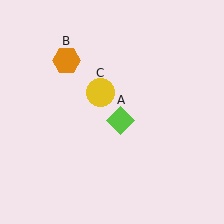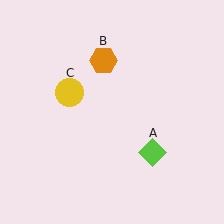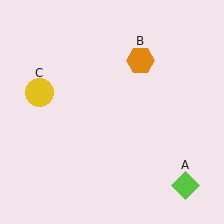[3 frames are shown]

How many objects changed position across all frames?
3 objects changed position: lime diamond (object A), orange hexagon (object B), yellow circle (object C).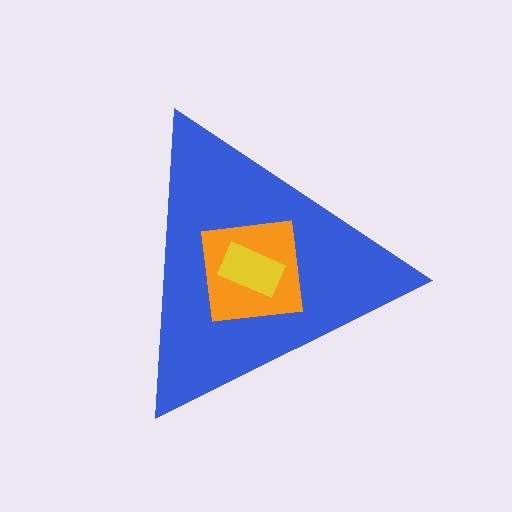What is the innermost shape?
The yellow rectangle.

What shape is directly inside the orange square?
The yellow rectangle.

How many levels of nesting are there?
3.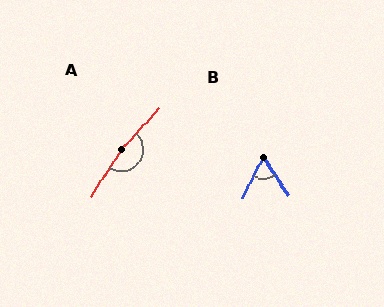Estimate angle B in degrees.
Approximately 60 degrees.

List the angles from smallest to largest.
B (60°), A (170°).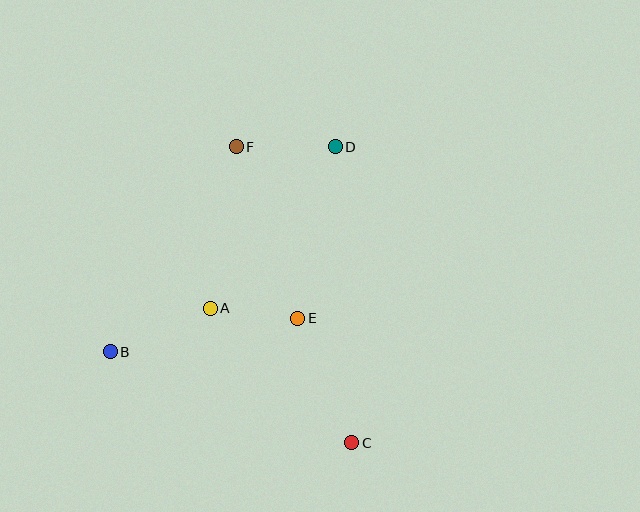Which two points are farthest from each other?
Points C and F are farthest from each other.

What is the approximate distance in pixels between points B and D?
The distance between B and D is approximately 304 pixels.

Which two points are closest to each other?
Points A and E are closest to each other.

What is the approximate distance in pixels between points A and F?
The distance between A and F is approximately 164 pixels.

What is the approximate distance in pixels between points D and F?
The distance between D and F is approximately 99 pixels.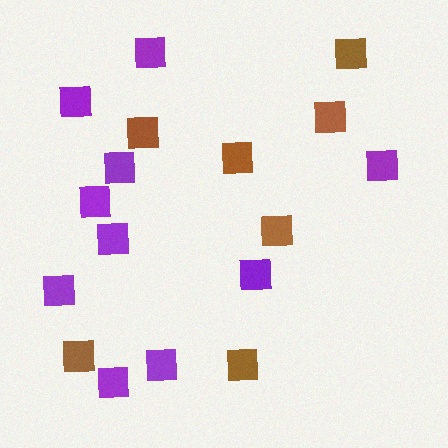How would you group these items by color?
There are 2 groups: one group of brown squares (7) and one group of purple squares (10).